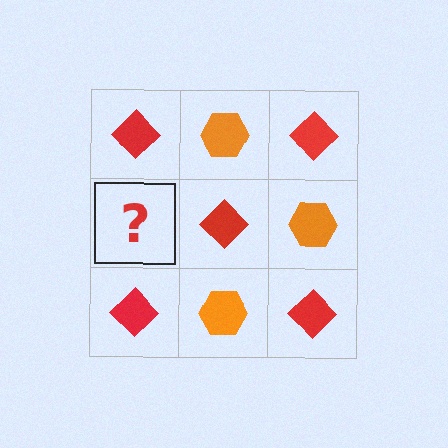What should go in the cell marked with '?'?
The missing cell should contain an orange hexagon.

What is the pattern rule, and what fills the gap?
The rule is that it alternates red diamond and orange hexagon in a checkerboard pattern. The gap should be filled with an orange hexagon.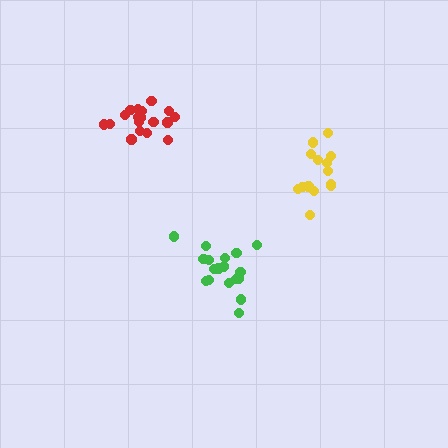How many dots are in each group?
Group 1: 14 dots, Group 2: 18 dots, Group 3: 18 dots (50 total).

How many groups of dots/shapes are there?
There are 3 groups.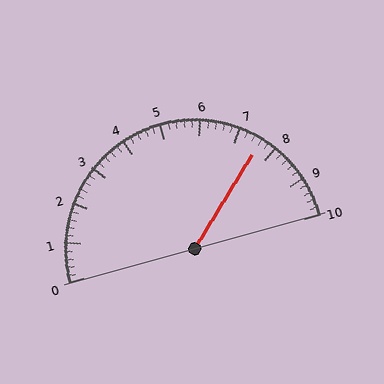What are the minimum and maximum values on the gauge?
The gauge ranges from 0 to 10.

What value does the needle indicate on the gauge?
The needle indicates approximately 7.6.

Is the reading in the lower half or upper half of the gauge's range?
The reading is in the upper half of the range (0 to 10).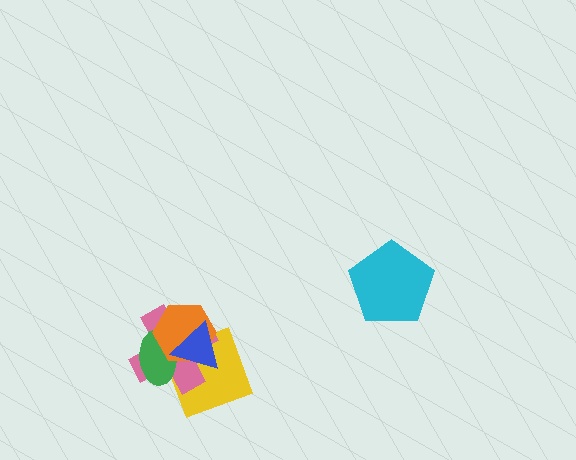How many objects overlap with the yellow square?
4 objects overlap with the yellow square.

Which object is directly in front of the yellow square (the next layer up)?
The pink cross is directly in front of the yellow square.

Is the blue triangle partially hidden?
No, no other shape covers it.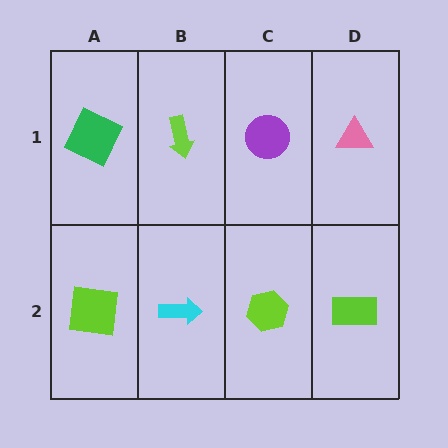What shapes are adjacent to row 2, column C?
A purple circle (row 1, column C), a cyan arrow (row 2, column B), a lime rectangle (row 2, column D).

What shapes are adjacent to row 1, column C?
A lime hexagon (row 2, column C), a lime arrow (row 1, column B), a pink triangle (row 1, column D).